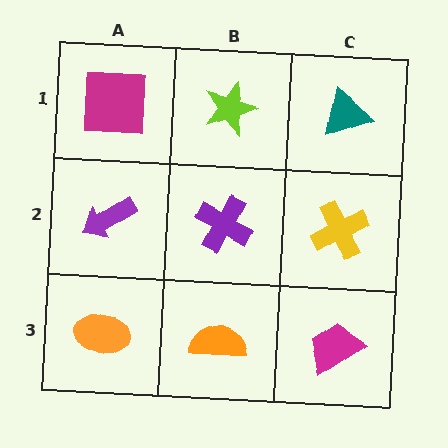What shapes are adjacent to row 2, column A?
A magenta square (row 1, column A), an orange ellipse (row 3, column A), a purple cross (row 2, column B).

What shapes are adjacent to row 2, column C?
A teal triangle (row 1, column C), a magenta trapezoid (row 3, column C), a purple cross (row 2, column B).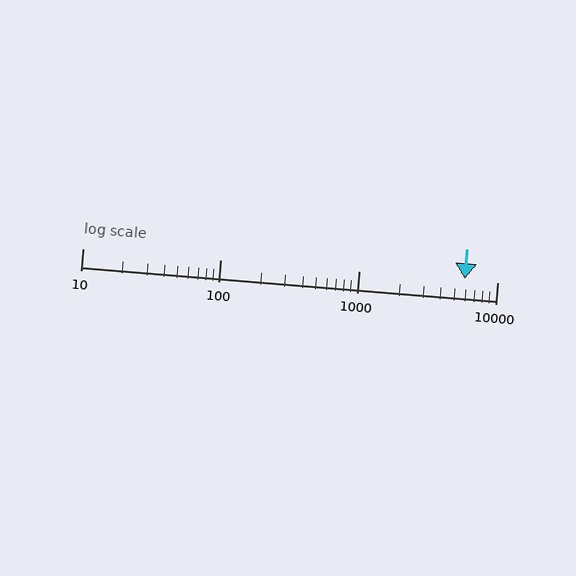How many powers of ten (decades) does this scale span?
The scale spans 3 decades, from 10 to 10000.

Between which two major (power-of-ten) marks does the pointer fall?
The pointer is between 1000 and 10000.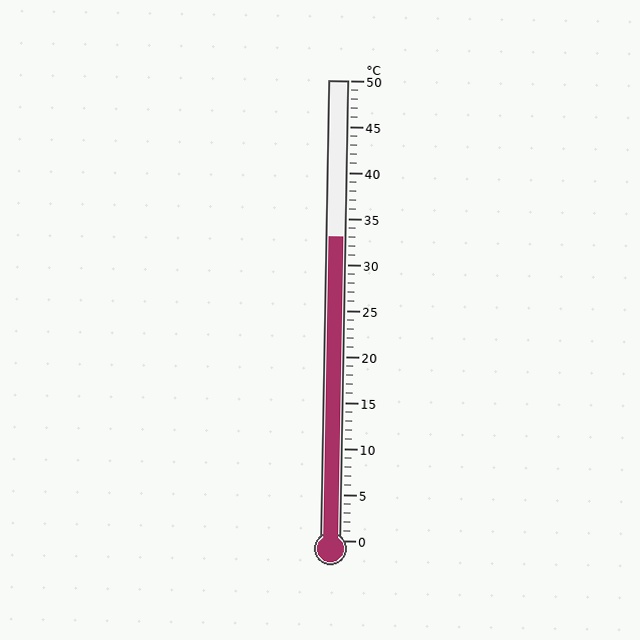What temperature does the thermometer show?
The thermometer shows approximately 33°C.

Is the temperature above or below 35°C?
The temperature is below 35°C.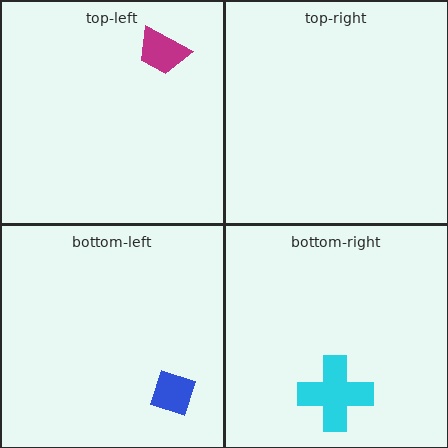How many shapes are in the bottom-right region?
1.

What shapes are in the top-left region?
The magenta trapezoid.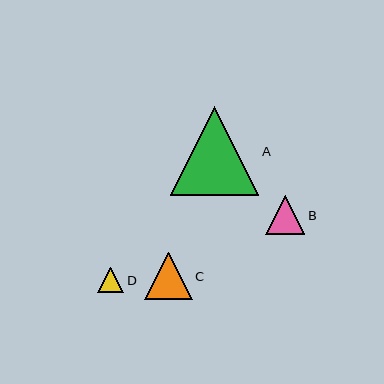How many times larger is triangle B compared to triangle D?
Triangle B is approximately 1.5 times the size of triangle D.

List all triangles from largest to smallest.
From largest to smallest: A, C, B, D.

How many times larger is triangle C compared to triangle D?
Triangle C is approximately 1.8 times the size of triangle D.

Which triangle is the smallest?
Triangle D is the smallest with a size of approximately 26 pixels.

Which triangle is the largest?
Triangle A is the largest with a size of approximately 88 pixels.